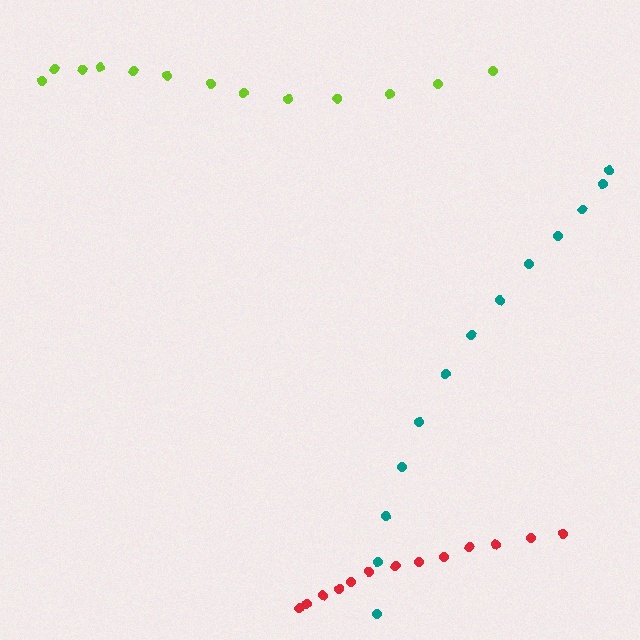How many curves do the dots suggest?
There are 3 distinct paths.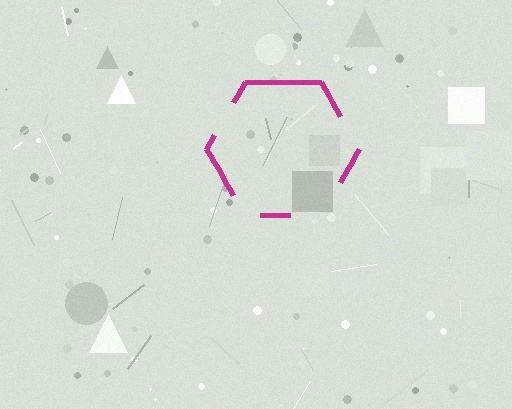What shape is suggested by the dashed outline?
The dashed outline suggests a hexagon.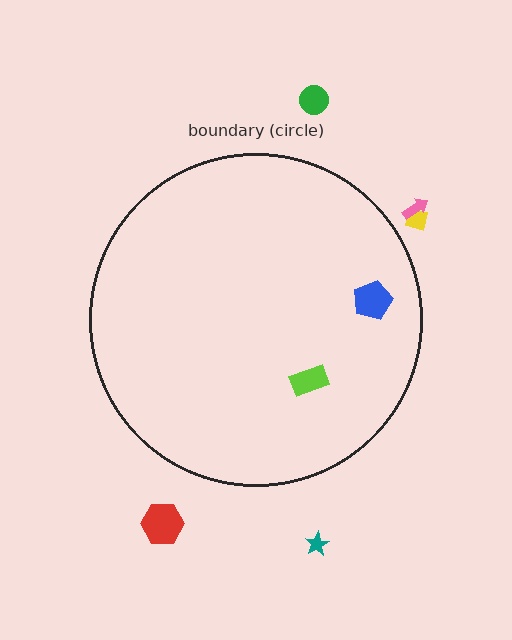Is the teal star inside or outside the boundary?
Outside.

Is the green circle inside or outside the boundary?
Outside.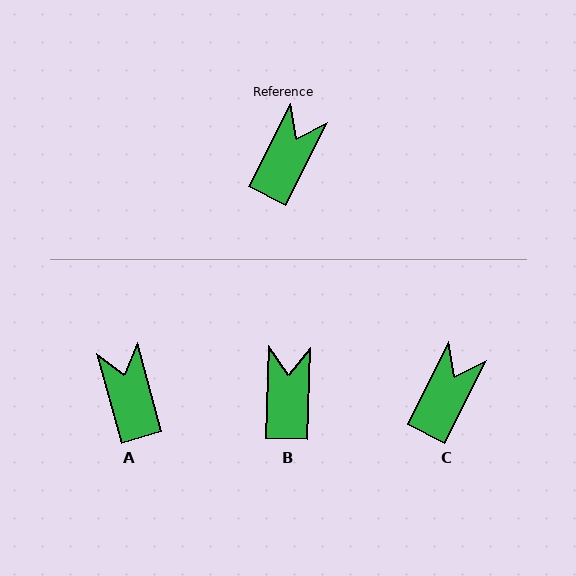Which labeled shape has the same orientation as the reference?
C.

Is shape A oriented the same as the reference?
No, it is off by about 42 degrees.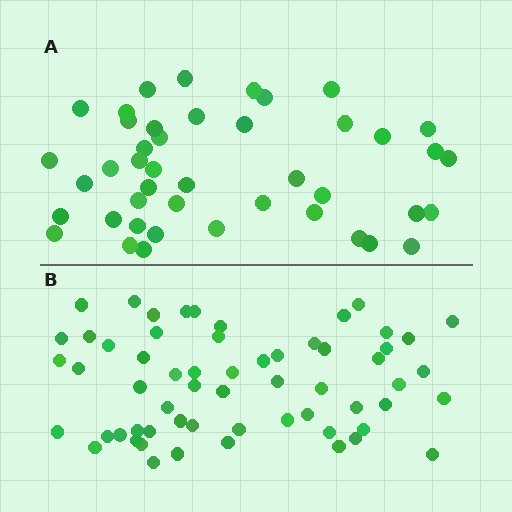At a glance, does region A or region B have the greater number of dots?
Region B (the bottom region) has more dots.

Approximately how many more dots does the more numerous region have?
Region B has approximately 15 more dots than region A.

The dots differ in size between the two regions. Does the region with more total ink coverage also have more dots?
No. Region A has more total ink coverage because its dots are larger, but region B actually contains more individual dots. Total area can be misleading — the number of items is what matters here.